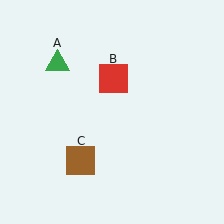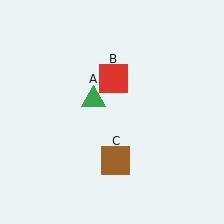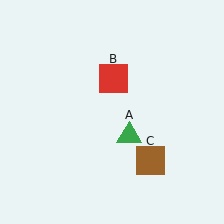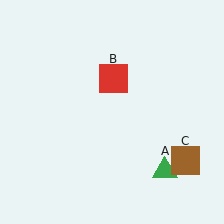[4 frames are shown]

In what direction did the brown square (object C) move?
The brown square (object C) moved right.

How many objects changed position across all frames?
2 objects changed position: green triangle (object A), brown square (object C).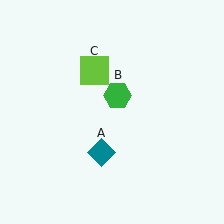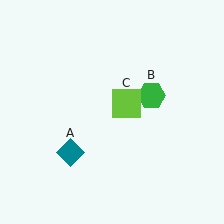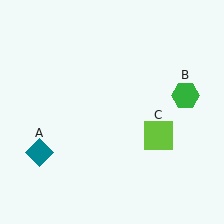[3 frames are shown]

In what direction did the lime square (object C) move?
The lime square (object C) moved down and to the right.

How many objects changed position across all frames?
3 objects changed position: teal diamond (object A), green hexagon (object B), lime square (object C).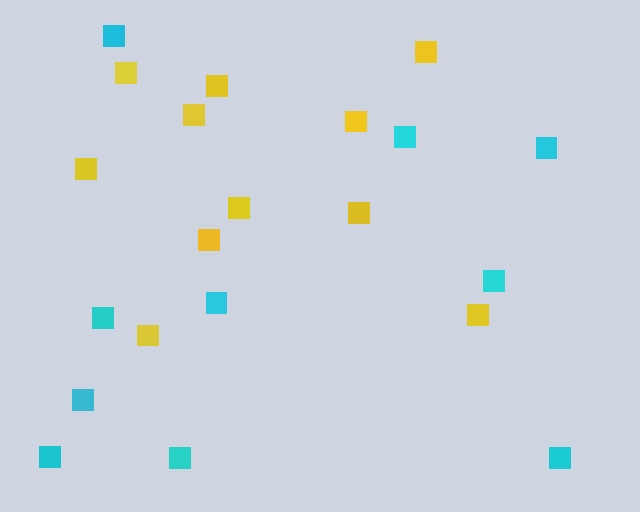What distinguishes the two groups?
There are 2 groups: one group of yellow squares (11) and one group of cyan squares (10).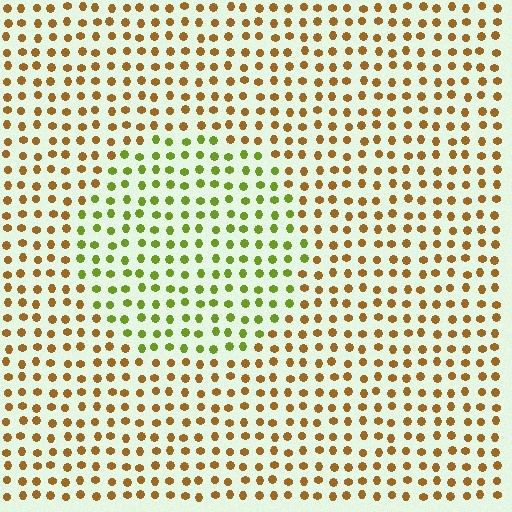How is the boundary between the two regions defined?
The boundary is defined purely by a slight shift in hue (about 50 degrees). Spacing, size, and orientation are identical on both sides.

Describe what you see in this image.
The image is filled with small brown elements in a uniform arrangement. A circle-shaped region is visible where the elements are tinted to a slightly different hue, forming a subtle color boundary.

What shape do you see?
I see a circle.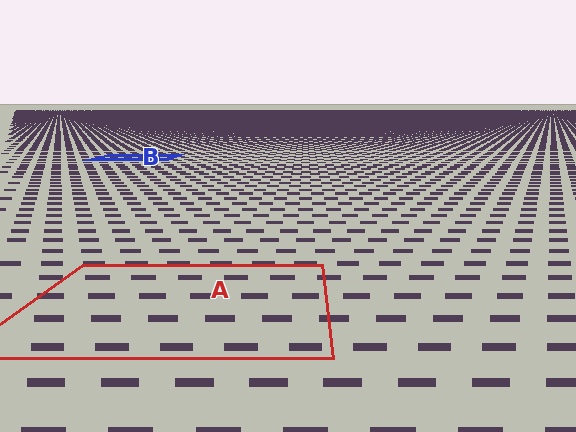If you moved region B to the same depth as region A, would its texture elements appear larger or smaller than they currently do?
They would appear larger. At a closer depth, the same texture elements are projected at a bigger on-screen size.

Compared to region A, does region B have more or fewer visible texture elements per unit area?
Region B has more texture elements per unit area — they are packed more densely because it is farther away.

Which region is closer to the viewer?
Region A is closer. The texture elements there are larger and more spread out.